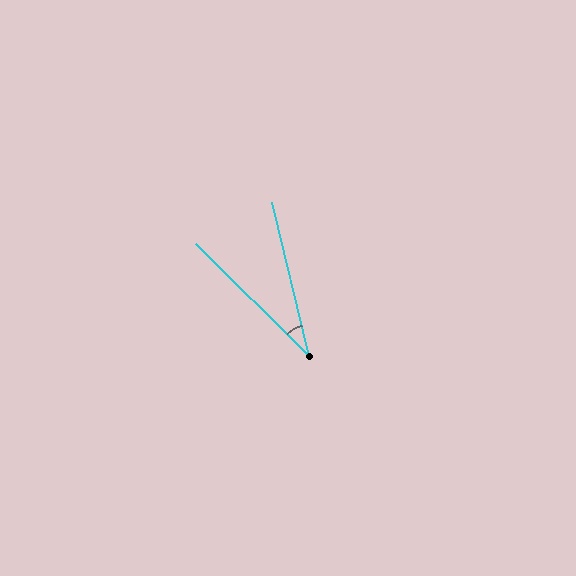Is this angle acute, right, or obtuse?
It is acute.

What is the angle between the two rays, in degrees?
Approximately 32 degrees.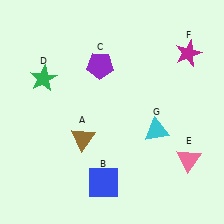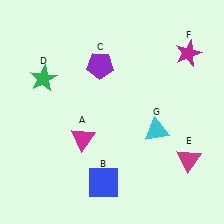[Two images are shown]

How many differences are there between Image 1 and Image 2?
There are 2 differences between the two images.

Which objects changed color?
A changed from brown to magenta. E changed from pink to magenta.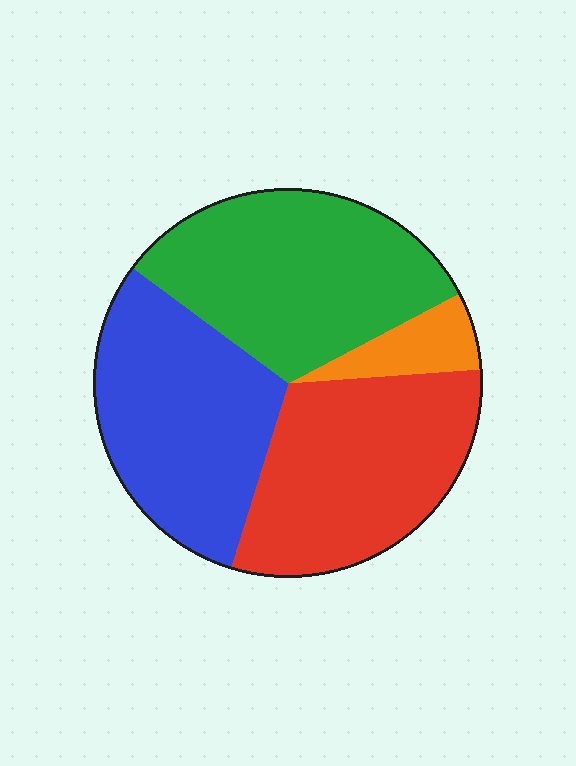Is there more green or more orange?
Green.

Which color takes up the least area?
Orange, at roughly 5%.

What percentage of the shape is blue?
Blue takes up between a sixth and a third of the shape.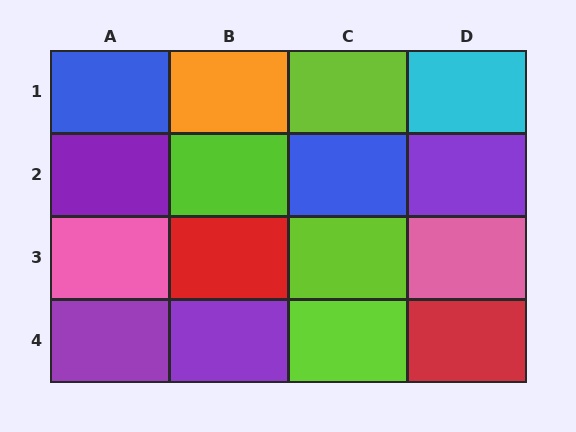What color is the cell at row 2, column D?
Purple.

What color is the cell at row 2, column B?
Lime.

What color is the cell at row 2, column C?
Blue.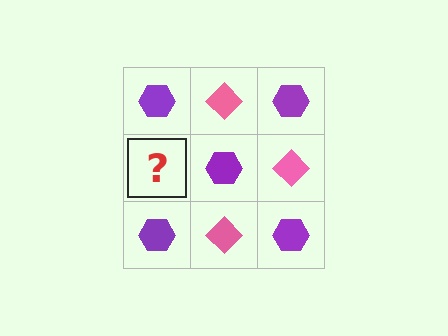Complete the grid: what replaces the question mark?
The question mark should be replaced with a pink diamond.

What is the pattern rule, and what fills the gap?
The rule is that it alternates purple hexagon and pink diamond in a checkerboard pattern. The gap should be filled with a pink diamond.